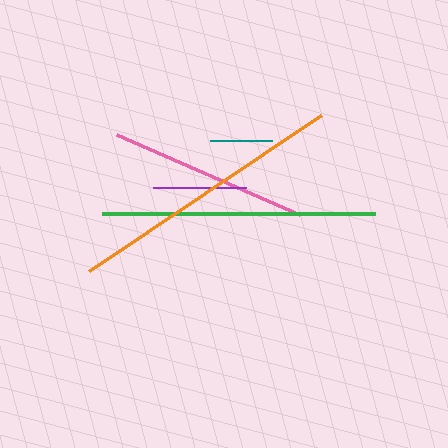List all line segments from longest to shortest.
From longest to shortest: orange, green, pink, purple, teal.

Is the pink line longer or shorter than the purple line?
The pink line is longer than the purple line.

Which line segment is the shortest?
The teal line is the shortest at approximately 62 pixels.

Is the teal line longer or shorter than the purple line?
The purple line is longer than the teal line.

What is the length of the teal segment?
The teal segment is approximately 62 pixels long.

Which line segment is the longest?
The orange line is the longest at approximately 280 pixels.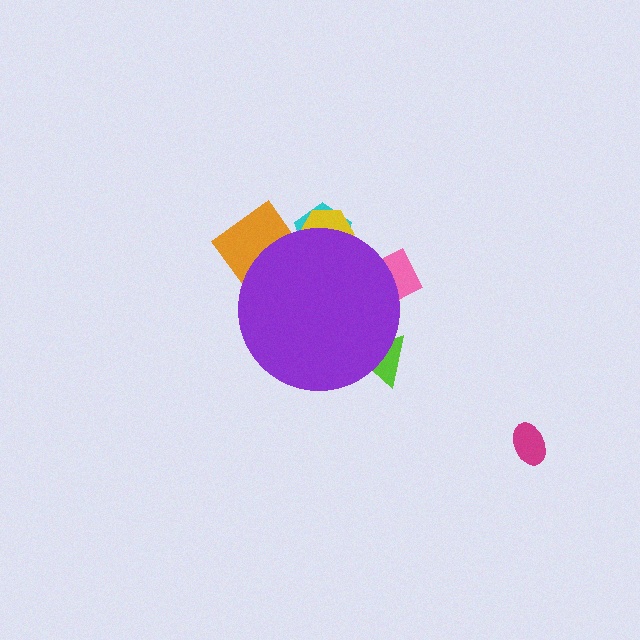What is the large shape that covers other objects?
A purple circle.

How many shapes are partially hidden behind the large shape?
5 shapes are partially hidden.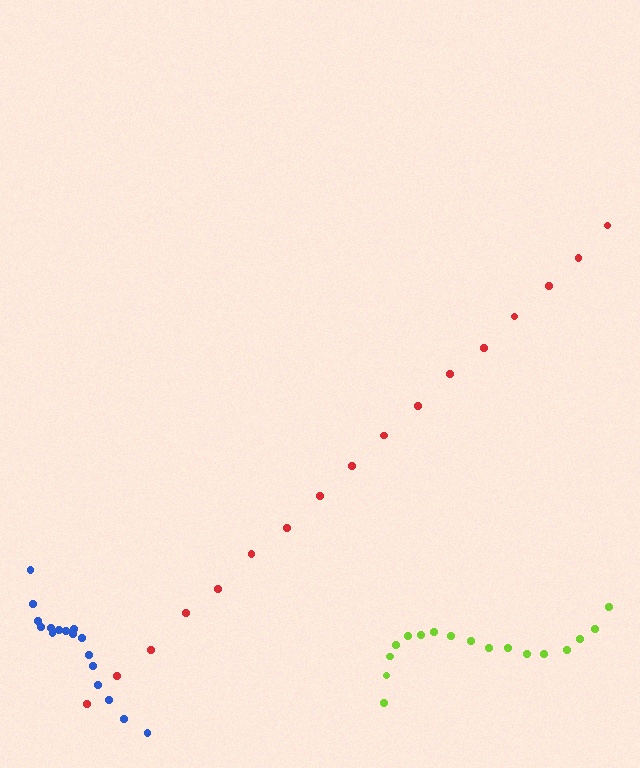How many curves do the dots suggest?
There are 3 distinct paths.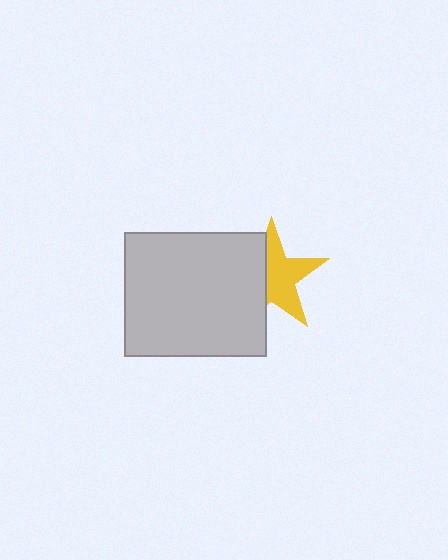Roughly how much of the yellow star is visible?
About half of it is visible (roughly 57%).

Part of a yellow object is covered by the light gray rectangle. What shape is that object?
It is a star.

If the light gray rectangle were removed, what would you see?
You would see the complete yellow star.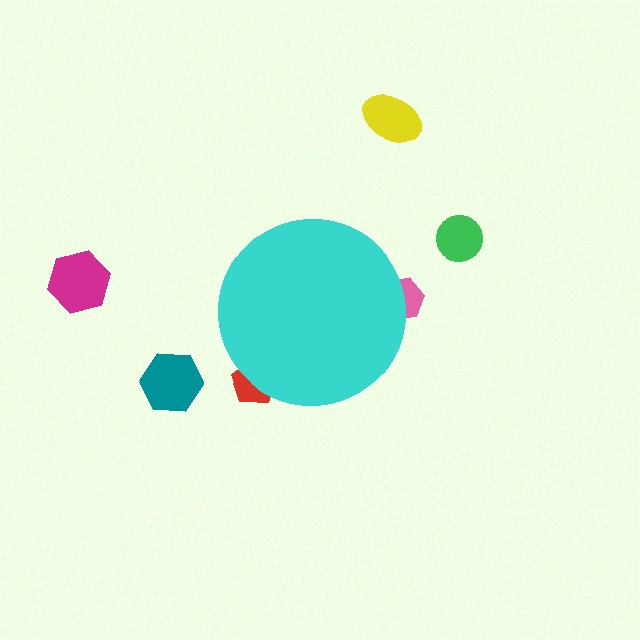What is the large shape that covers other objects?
A cyan circle.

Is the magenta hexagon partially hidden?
No, the magenta hexagon is fully visible.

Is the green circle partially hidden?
No, the green circle is fully visible.